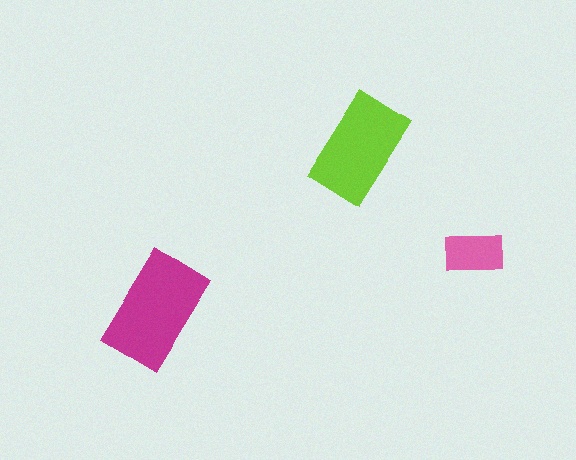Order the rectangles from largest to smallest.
the magenta one, the lime one, the pink one.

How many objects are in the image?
There are 3 objects in the image.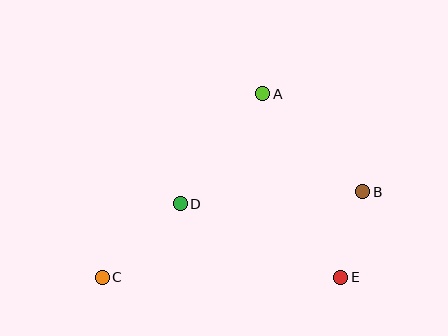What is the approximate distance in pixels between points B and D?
The distance between B and D is approximately 182 pixels.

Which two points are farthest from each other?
Points B and C are farthest from each other.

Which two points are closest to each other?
Points B and E are closest to each other.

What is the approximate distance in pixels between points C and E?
The distance between C and E is approximately 238 pixels.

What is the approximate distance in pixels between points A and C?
The distance between A and C is approximately 244 pixels.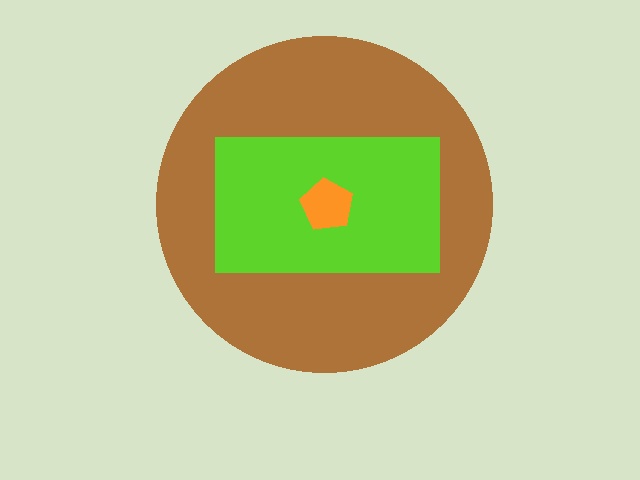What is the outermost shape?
The brown circle.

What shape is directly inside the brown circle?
The lime rectangle.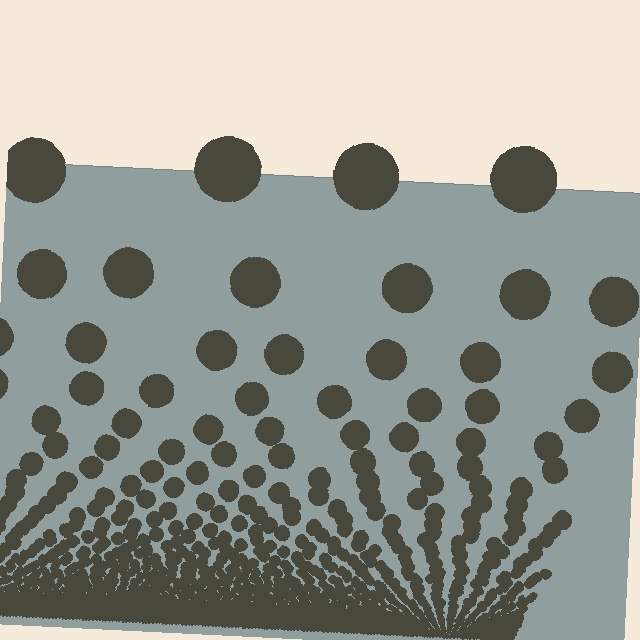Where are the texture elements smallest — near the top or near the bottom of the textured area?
Near the bottom.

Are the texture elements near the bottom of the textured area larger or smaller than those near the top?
Smaller. The gradient is inverted — elements near the bottom are smaller and denser.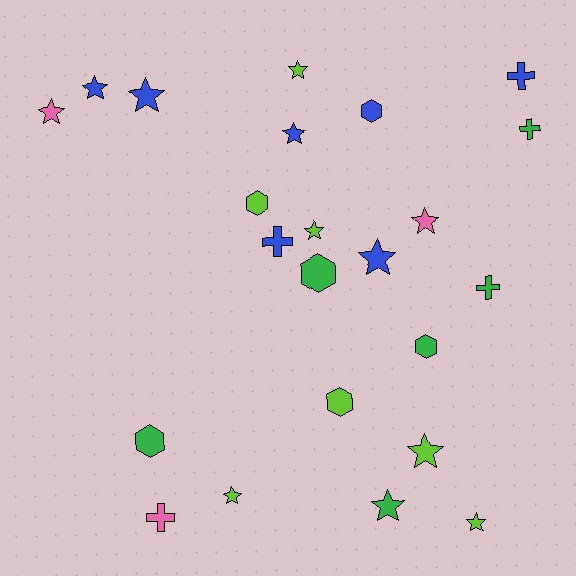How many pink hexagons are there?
There are no pink hexagons.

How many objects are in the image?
There are 23 objects.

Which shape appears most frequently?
Star, with 12 objects.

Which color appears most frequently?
Blue, with 7 objects.